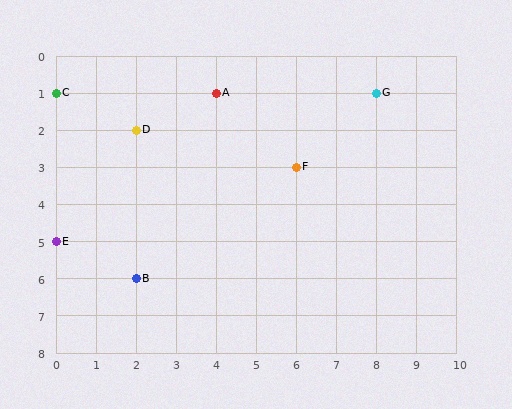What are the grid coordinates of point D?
Point D is at grid coordinates (2, 2).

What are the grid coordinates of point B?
Point B is at grid coordinates (2, 6).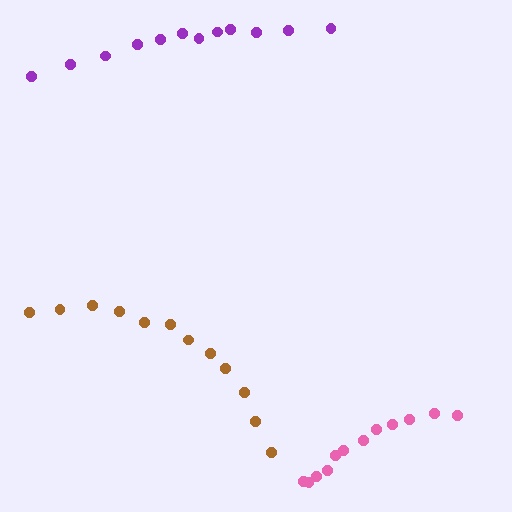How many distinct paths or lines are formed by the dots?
There are 3 distinct paths.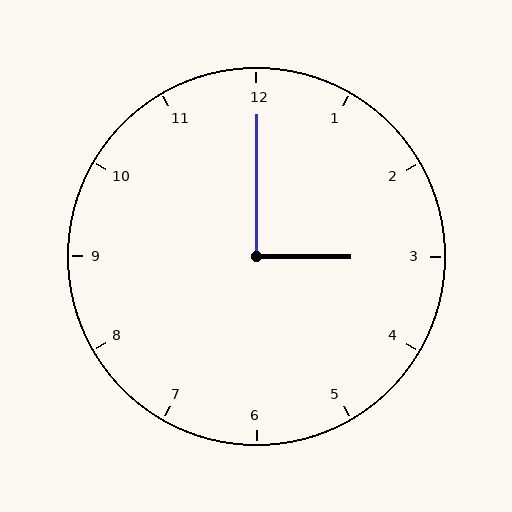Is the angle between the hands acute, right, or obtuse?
It is right.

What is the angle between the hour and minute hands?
Approximately 90 degrees.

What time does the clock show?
3:00.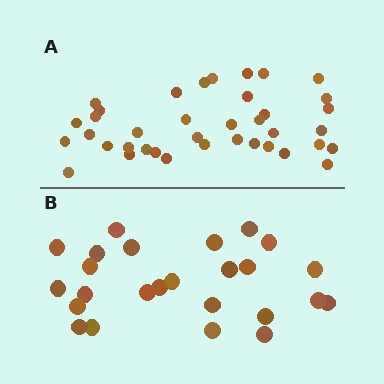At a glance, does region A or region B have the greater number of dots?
Region A (the top region) has more dots.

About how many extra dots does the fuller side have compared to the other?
Region A has approximately 15 more dots than region B.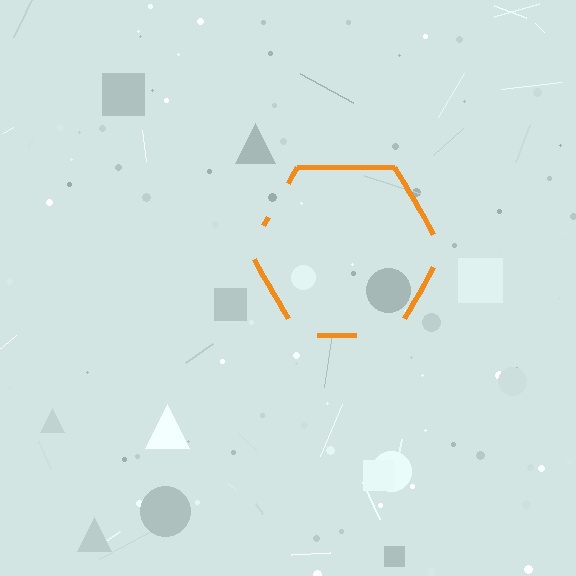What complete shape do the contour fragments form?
The contour fragments form a hexagon.